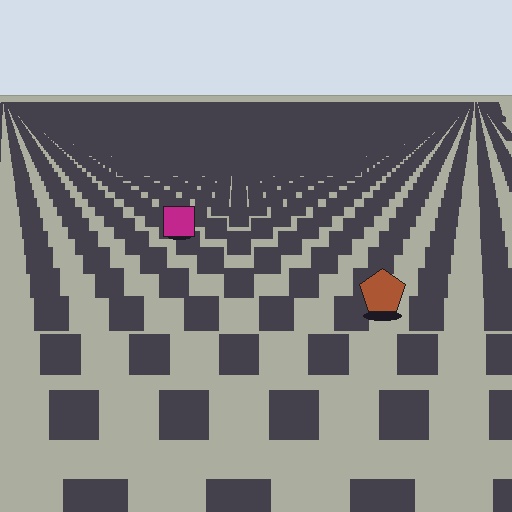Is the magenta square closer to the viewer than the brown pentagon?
No. The brown pentagon is closer — you can tell from the texture gradient: the ground texture is coarser near it.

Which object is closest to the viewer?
The brown pentagon is closest. The texture marks near it are larger and more spread out.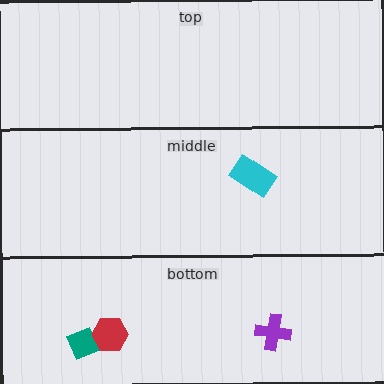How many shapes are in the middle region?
1.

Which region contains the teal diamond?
The bottom region.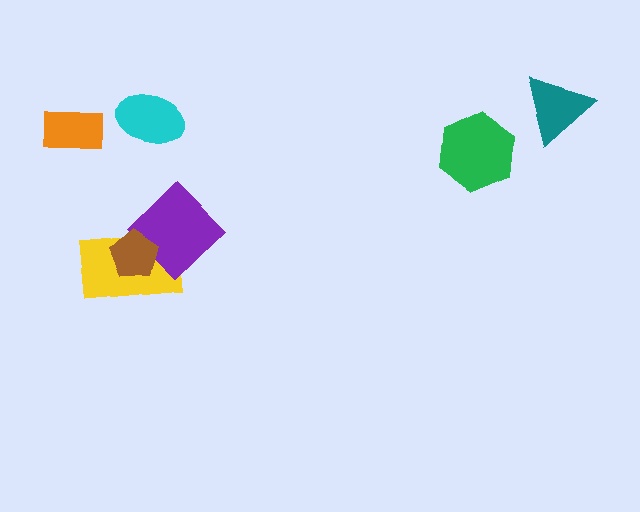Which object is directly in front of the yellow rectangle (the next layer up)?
The purple diamond is directly in front of the yellow rectangle.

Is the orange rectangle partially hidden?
No, no other shape covers it.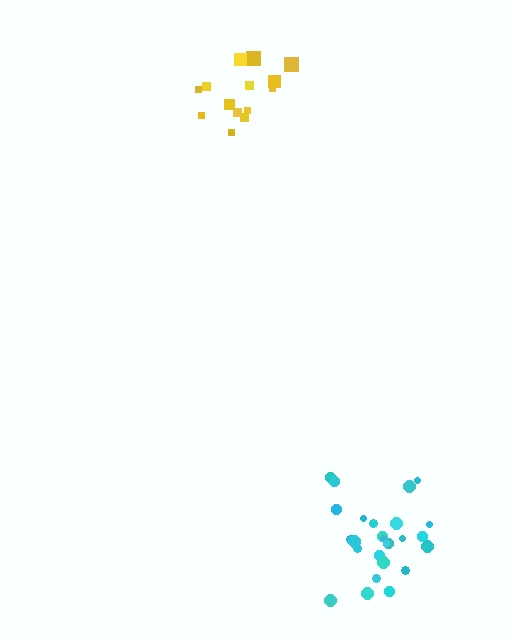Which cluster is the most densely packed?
Cyan.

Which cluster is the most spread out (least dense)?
Yellow.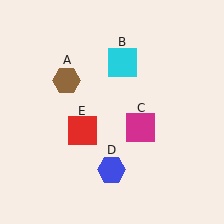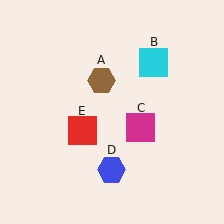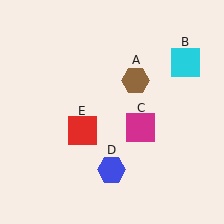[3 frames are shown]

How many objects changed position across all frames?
2 objects changed position: brown hexagon (object A), cyan square (object B).